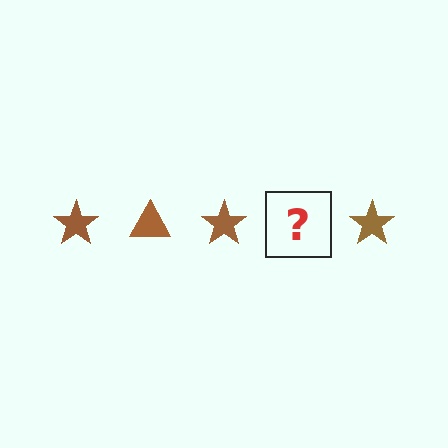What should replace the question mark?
The question mark should be replaced with a brown triangle.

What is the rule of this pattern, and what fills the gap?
The rule is that the pattern cycles through star, triangle shapes in brown. The gap should be filled with a brown triangle.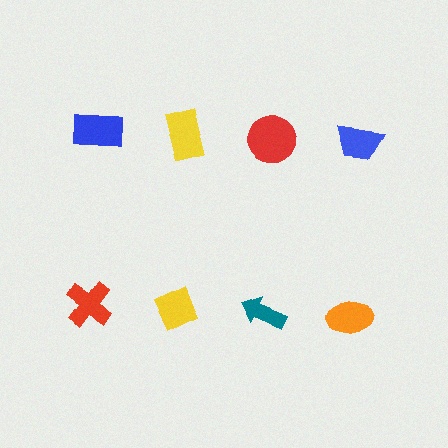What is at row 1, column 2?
A yellow rectangle.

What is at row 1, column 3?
A red circle.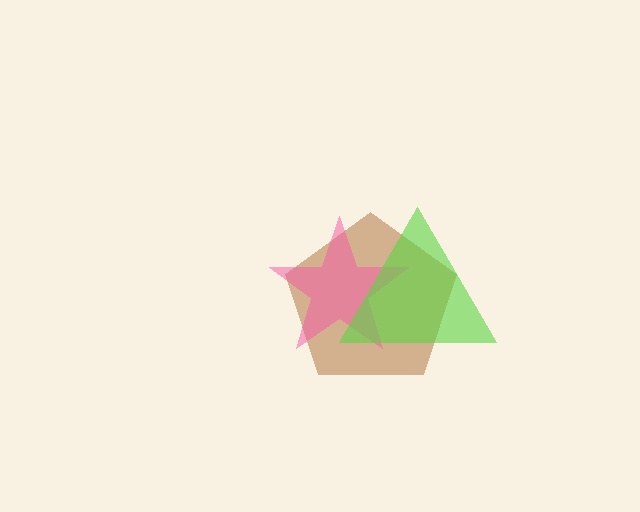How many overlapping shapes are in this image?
There are 3 overlapping shapes in the image.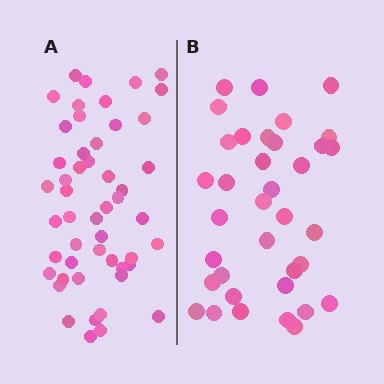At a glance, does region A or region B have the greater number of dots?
Region A (the left region) has more dots.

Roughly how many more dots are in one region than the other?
Region A has approximately 15 more dots than region B.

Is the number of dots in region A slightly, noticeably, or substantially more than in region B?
Region A has noticeably more, but not dramatically so. The ratio is roughly 1.4 to 1.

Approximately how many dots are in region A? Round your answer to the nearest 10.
About 50 dots.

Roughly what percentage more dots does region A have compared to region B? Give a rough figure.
About 40% more.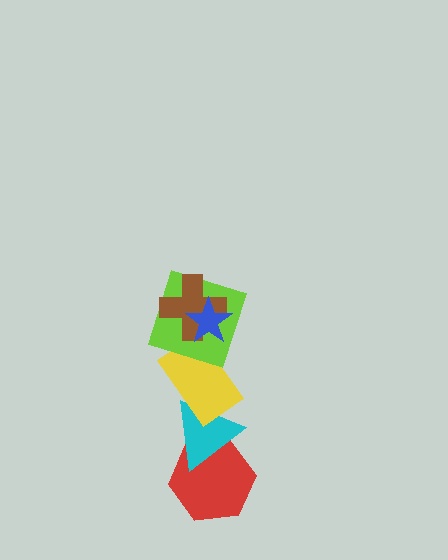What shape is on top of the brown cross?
The blue star is on top of the brown cross.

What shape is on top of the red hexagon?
The cyan triangle is on top of the red hexagon.